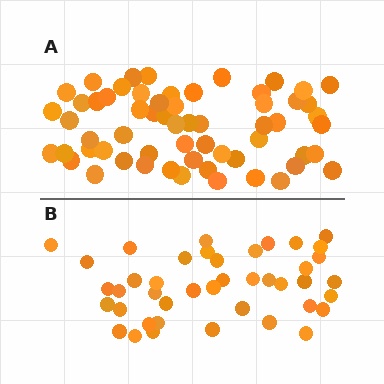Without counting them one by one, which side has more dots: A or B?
Region A (the top region) has more dots.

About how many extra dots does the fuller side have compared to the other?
Region A has approximately 20 more dots than region B.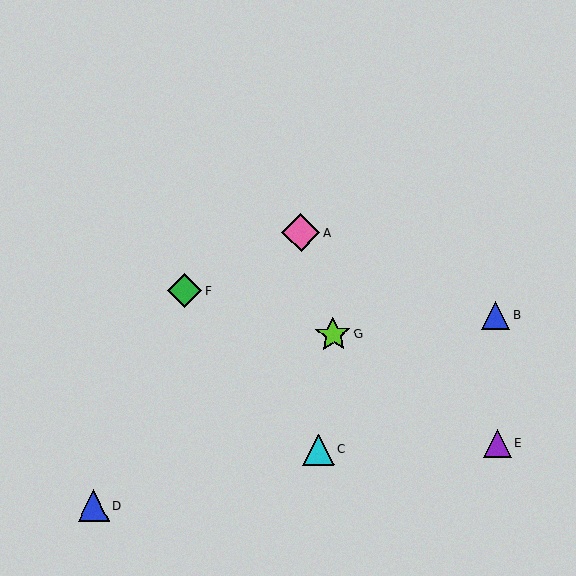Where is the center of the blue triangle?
The center of the blue triangle is at (496, 315).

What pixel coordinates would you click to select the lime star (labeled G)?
Click at (333, 335) to select the lime star G.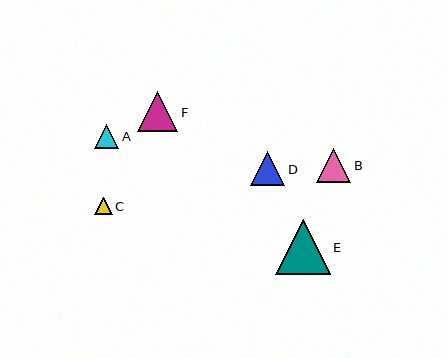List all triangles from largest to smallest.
From largest to smallest: E, F, B, D, A, C.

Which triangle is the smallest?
Triangle C is the smallest with a size of approximately 18 pixels.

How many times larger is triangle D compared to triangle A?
Triangle D is approximately 1.4 times the size of triangle A.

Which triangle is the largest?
Triangle E is the largest with a size of approximately 54 pixels.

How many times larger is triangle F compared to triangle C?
Triangle F is approximately 2.2 times the size of triangle C.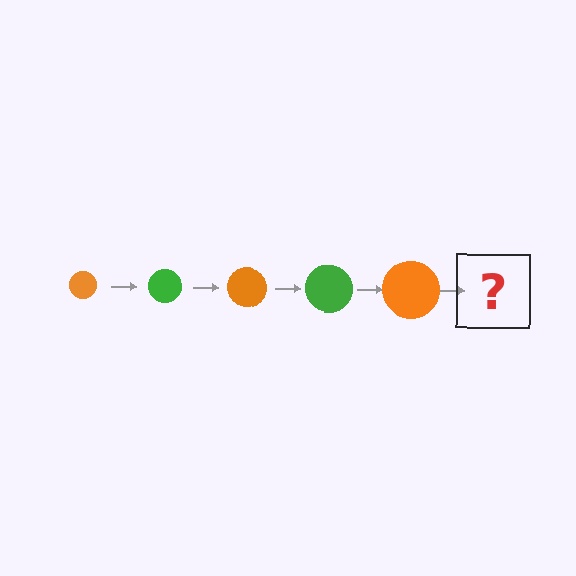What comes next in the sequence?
The next element should be a green circle, larger than the previous one.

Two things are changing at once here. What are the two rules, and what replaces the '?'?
The two rules are that the circle grows larger each step and the color cycles through orange and green. The '?' should be a green circle, larger than the previous one.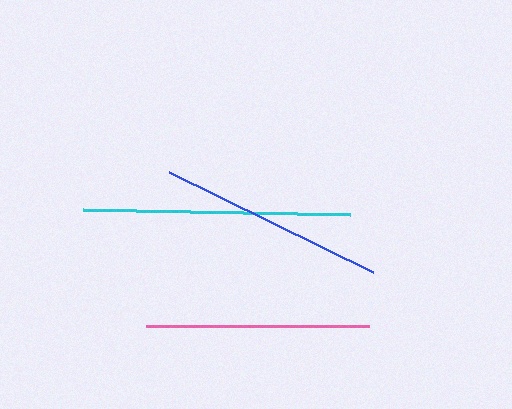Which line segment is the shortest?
The pink line is the shortest at approximately 223 pixels.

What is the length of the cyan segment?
The cyan segment is approximately 268 pixels long.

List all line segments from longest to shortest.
From longest to shortest: cyan, blue, pink.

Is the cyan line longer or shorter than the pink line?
The cyan line is longer than the pink line.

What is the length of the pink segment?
The pink segment is approximately 223 pixels long.